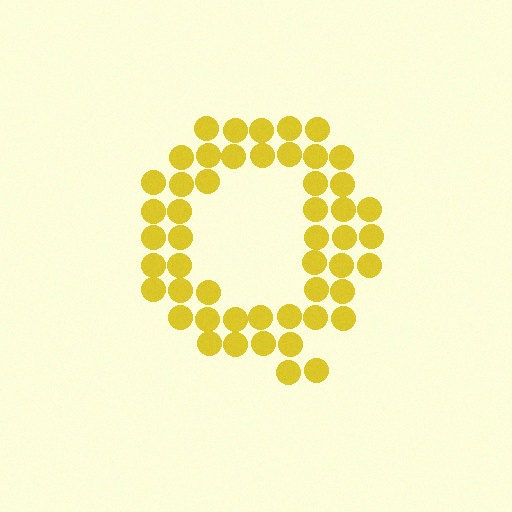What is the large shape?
The large shape is the letter Q.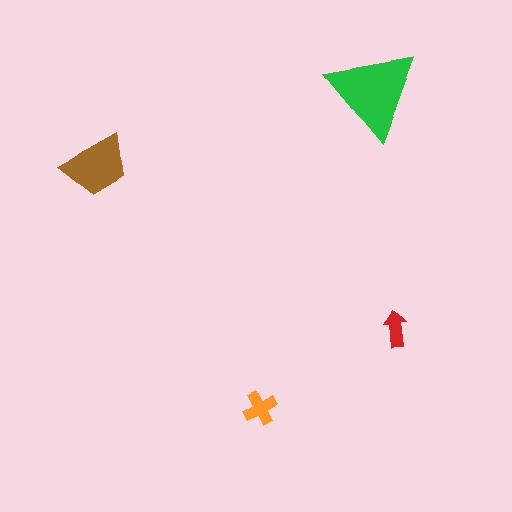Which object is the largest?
The green triangle.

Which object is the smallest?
The red arrow.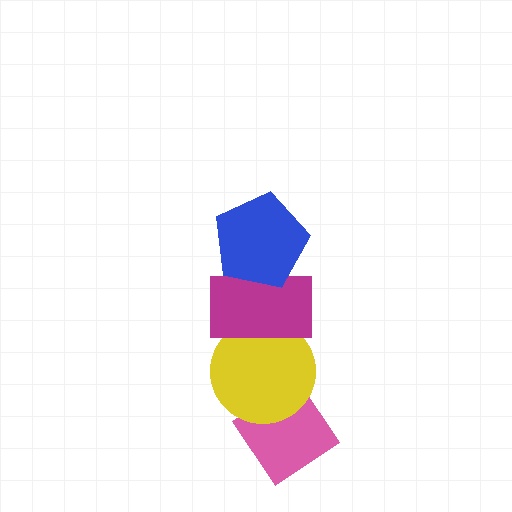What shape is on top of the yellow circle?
The magenta rectangle is on top of the yellow circle.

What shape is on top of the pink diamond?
The yellow circle is on top of the pink diamond.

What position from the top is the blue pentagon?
The blue pentagon is 1st from the top.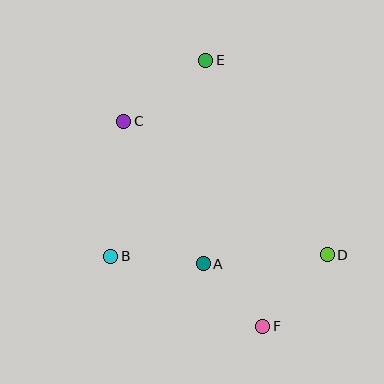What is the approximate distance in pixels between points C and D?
The distance between C and D is approximately 243 pixels.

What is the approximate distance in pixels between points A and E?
The distance between A and E is approximately 203 pixels.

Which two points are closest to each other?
Points A and F are closest to each other.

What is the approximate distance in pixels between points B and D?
The distance between B and D is approximately 216 pixels.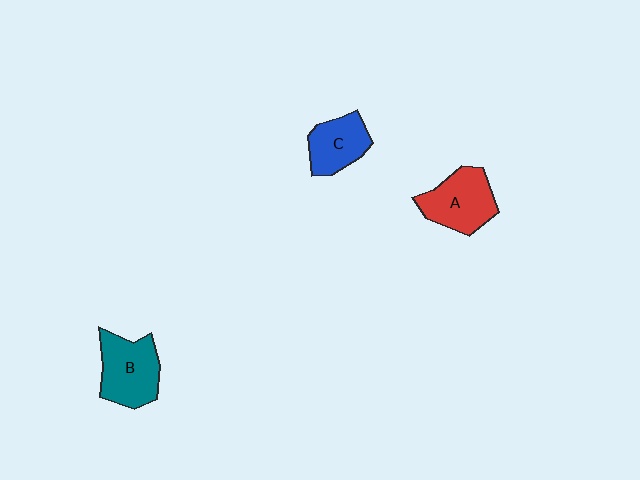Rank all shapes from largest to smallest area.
From largest to smallest: B (teal), A (red), C (blue).